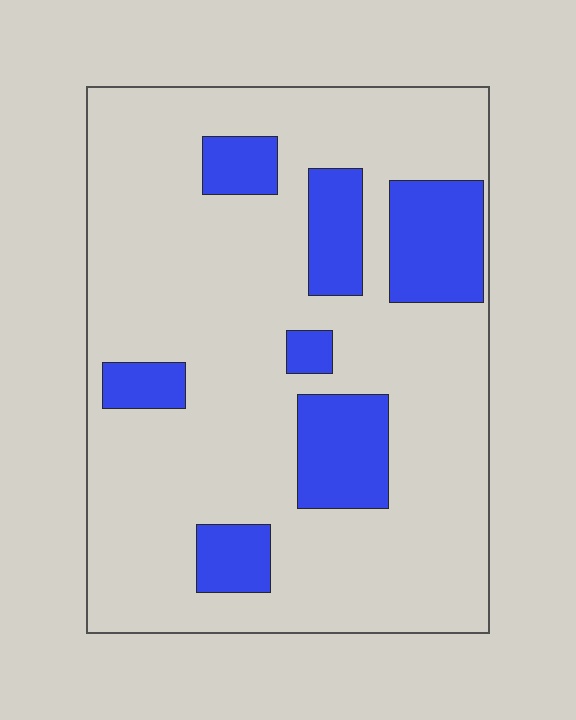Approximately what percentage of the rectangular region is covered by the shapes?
Approximately 20%.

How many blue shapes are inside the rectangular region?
7.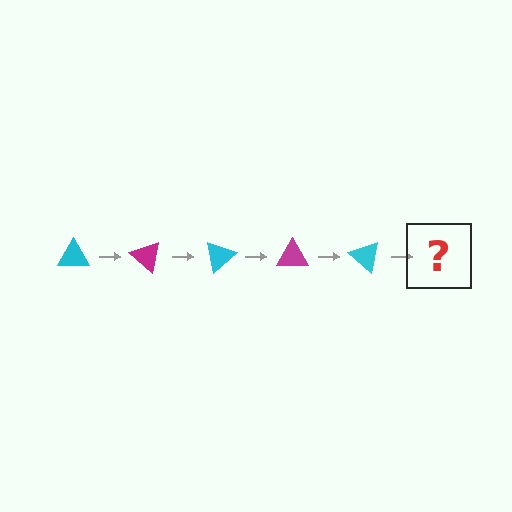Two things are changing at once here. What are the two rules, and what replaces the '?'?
The two rules are that it rotates 40 degrees each step and the color cycles through cyan and magenta. The '?' should be a magenta triangle, rotated 200 degrees from the start.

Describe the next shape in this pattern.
It should be a magenta triangle, rotated 200 degrees from the start.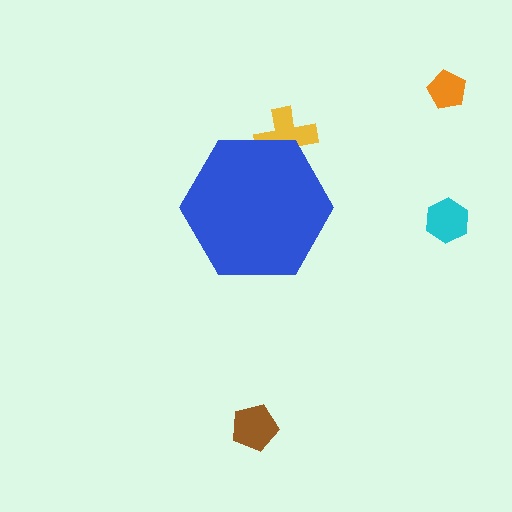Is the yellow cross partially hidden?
Yes, the yellow cross is partially hidden behind the blue hexagon.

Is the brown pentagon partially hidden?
No, the brown pentagon is fully visible.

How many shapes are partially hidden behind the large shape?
1 shape is partially hidden.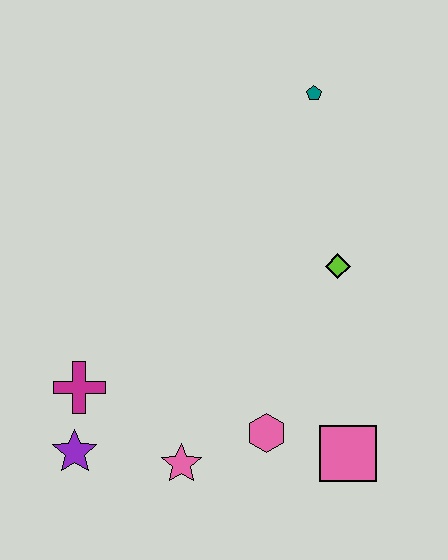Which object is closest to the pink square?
The pink hexagon is closest to the pink square.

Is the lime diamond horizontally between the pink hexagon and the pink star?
No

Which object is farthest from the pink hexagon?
The teal pentagon is farthest from the pink hexagon.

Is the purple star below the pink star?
No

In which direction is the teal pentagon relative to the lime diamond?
The teal pentagon is above the lime diamond.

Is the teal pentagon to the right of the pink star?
Yes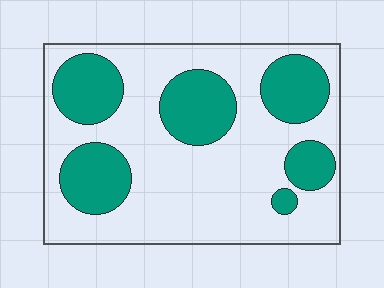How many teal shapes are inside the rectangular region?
6.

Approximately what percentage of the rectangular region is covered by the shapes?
Approximately 30%.